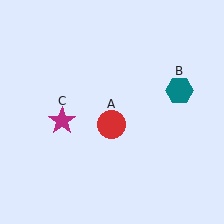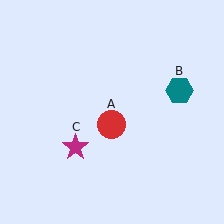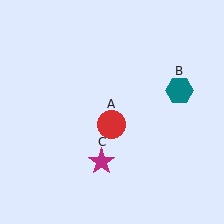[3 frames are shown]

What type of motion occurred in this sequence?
The magenta star (object C) rotated counterclockwise around the center of the scene.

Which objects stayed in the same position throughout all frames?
Red circle (object A) and teal hexagon (object B) remained stationary.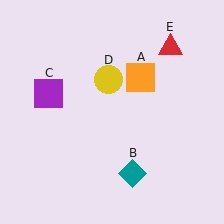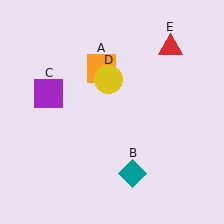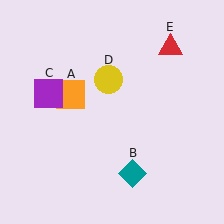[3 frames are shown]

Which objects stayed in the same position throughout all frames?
Teal diamond (object B) and purple square (object C) and yellow circle (object D) and red triangle (object E) remained stationary.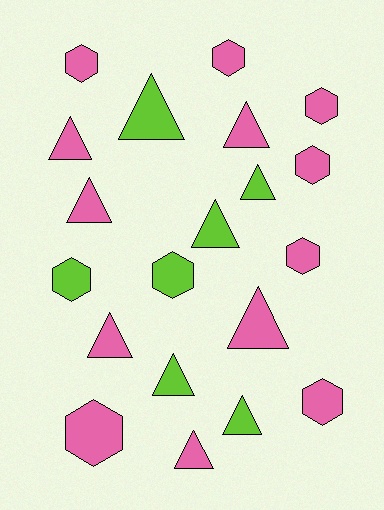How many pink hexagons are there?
There are 7 pink hexagons.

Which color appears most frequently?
Pink, with 13 objects.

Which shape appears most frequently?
Triangle, with 11 objects.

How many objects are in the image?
There are 20 objects.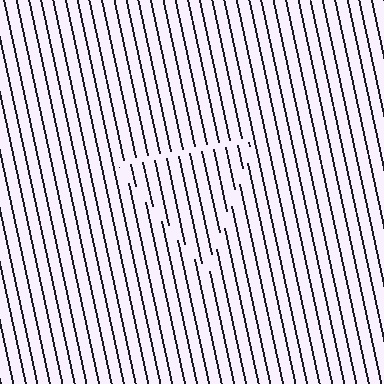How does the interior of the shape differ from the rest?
The interior of the shape contains the same grating, shifted by half a period — the contour is defined by the phase discontinuity where line-ends from the inner and outer gratings abut.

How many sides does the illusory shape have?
3 sides — the line-ends trace a triangle.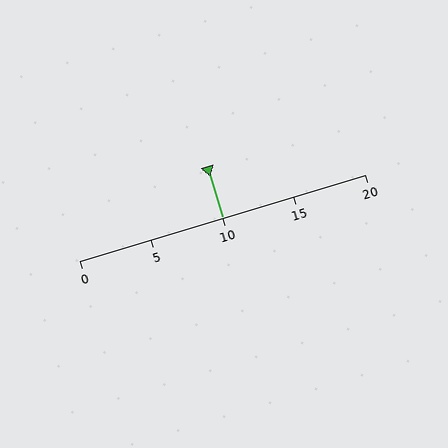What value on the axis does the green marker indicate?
The marker indicates approximately 10.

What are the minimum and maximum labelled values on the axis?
The axis runs from 0 to 20.